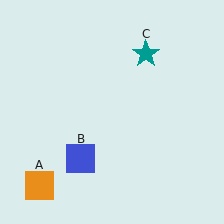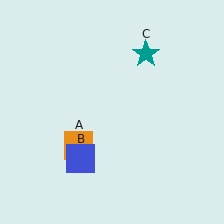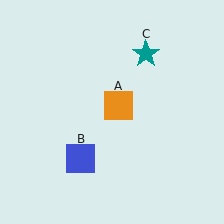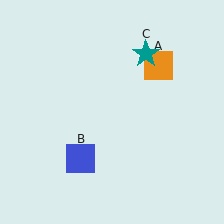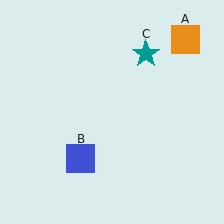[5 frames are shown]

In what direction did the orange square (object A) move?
The orange square (object A) moved up and to the right.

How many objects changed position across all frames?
1 object changed position: orange square (object A).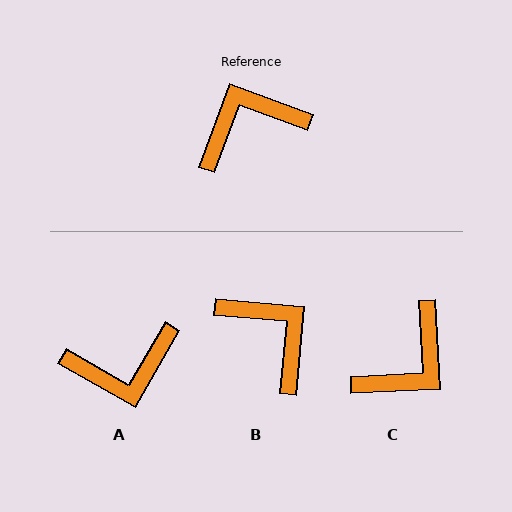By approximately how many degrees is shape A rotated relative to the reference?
Approximately 170 degrees counter-clockwise.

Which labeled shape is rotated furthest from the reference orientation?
A, about 170 degrees away.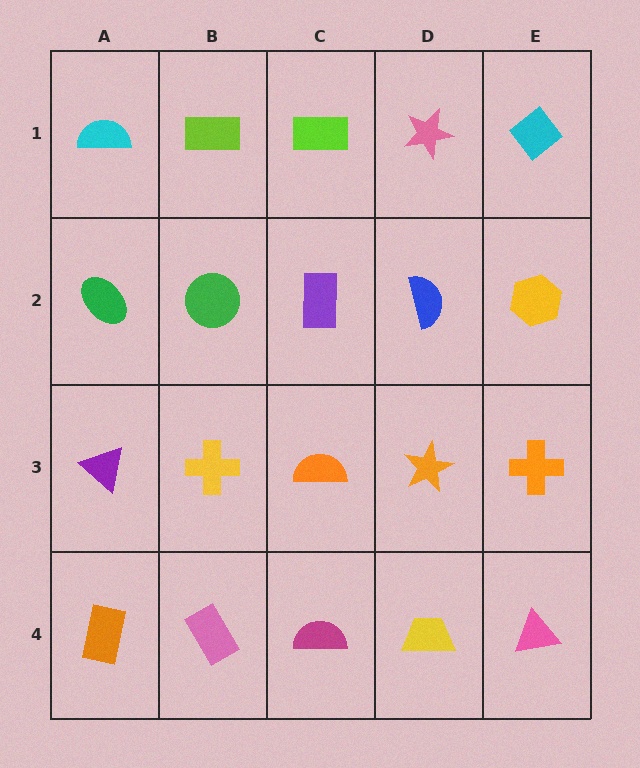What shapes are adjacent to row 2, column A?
A cyan semicircle (row 1, column A), a purple triangle (row 3, column A), a green circle (row 2, column B).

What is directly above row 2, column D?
A pink star.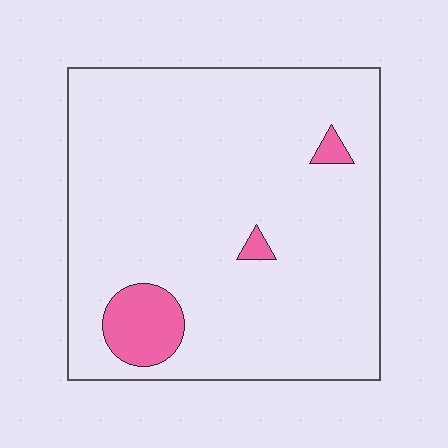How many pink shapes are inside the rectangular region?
3.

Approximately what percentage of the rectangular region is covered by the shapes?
Approximately 5%.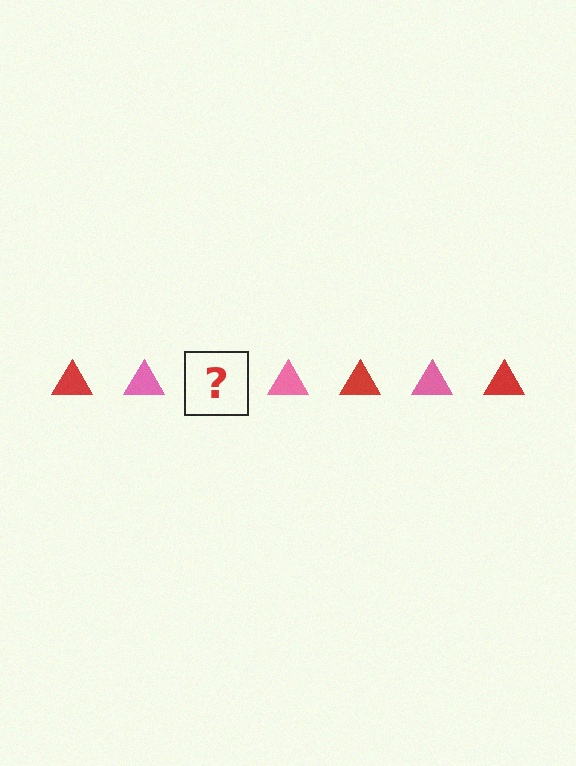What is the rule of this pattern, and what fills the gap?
The rule is that the pattern cycles through red, pink triangles. The gap should be filled with a red triangle.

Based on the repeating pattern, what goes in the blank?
The blank should be a red triangle.